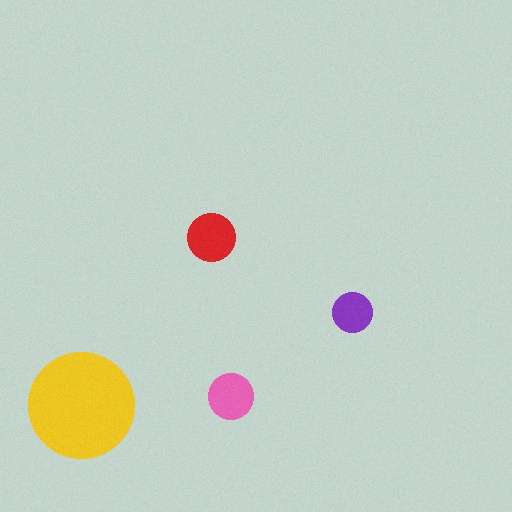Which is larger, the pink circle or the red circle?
The red one.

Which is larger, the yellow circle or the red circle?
The yellow one.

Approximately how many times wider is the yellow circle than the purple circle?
About 2.5 times wider.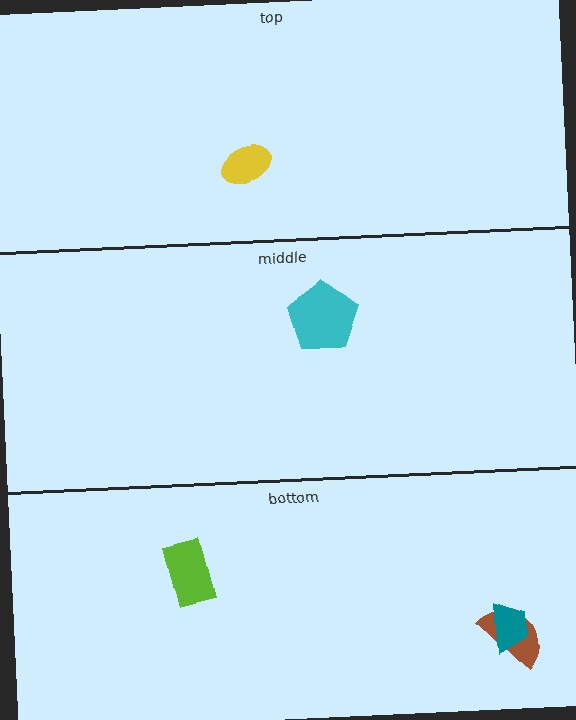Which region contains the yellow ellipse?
The top region.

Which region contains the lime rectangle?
The bottom region.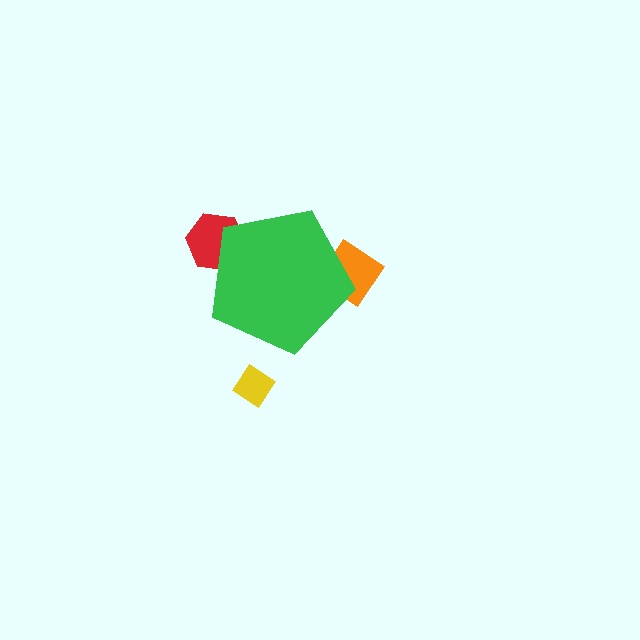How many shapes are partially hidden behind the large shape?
2 shapes are partially hidden.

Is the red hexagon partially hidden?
Yes, the red hexagon is partially hidden behind the green pentagon.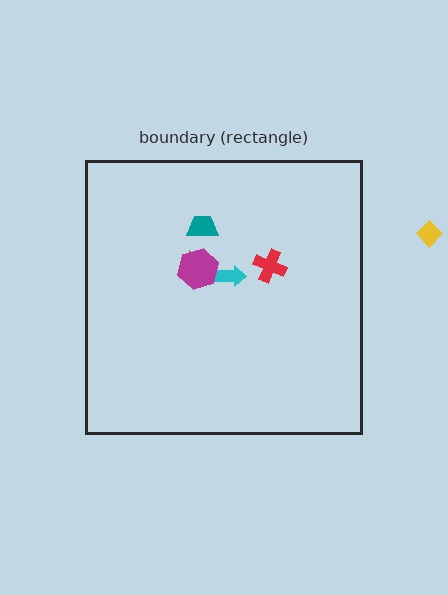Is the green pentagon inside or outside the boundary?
Inside.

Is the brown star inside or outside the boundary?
Inside.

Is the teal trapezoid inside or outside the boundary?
Inside.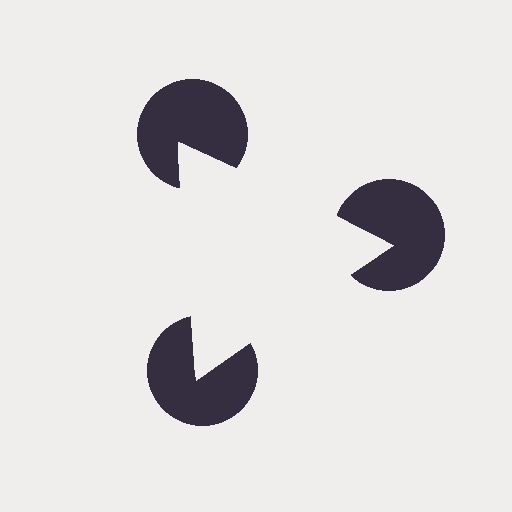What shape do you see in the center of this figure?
An illusory triangle — its edges are inferred from the aligned wedge cuts in the pac-man discs, not physically drawn.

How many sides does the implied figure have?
3 sides.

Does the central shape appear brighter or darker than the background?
It typically appears slightly brighter than the background, even though no actual brightness change is drawn.